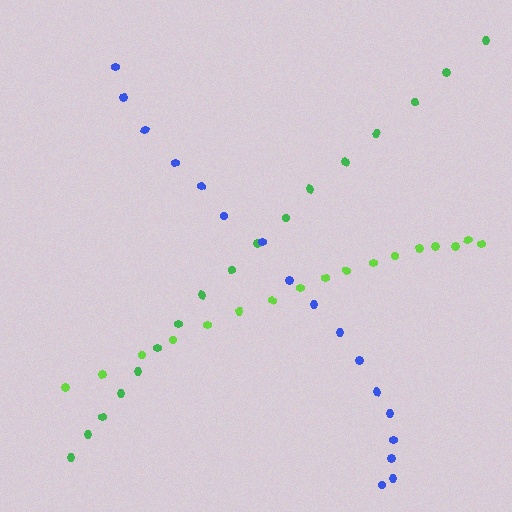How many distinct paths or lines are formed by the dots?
There are 3 distinct paths.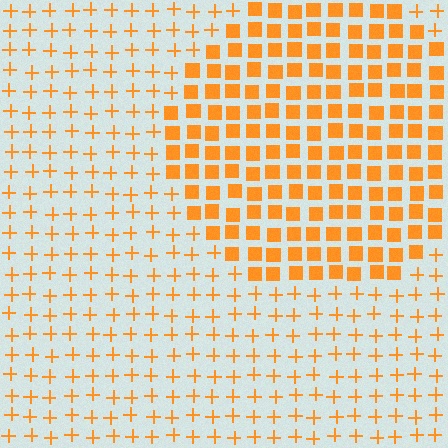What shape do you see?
I see a circle.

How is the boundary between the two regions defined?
The boundary is defined by a change in element shape: squares inside vs. plus signs outside. All elements share the same color and spacing.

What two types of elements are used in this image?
The image uses squares inside the circle region and plus signs outside it.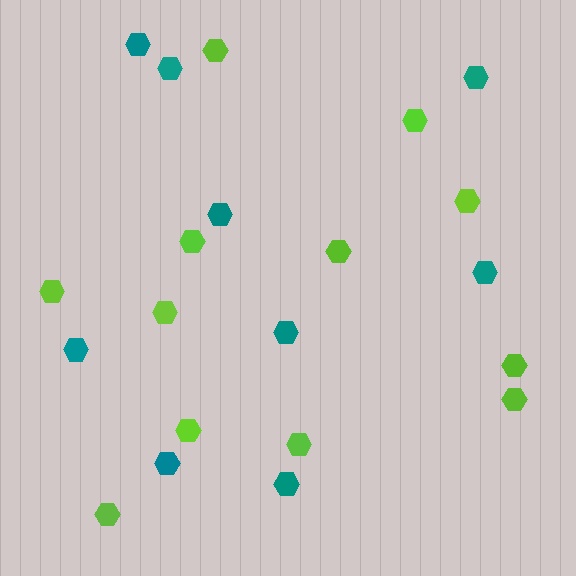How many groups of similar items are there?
There are 2 groups: one group of lime hexagons (12) and one group of teal hexagons (9).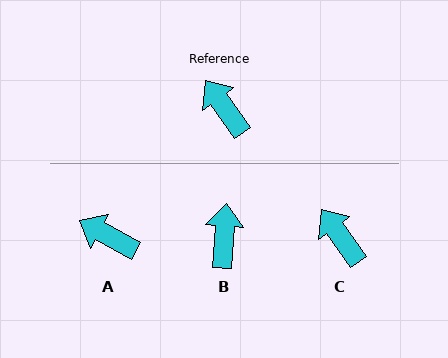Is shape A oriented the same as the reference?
No, it is off by about 26 degrees.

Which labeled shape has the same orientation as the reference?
C.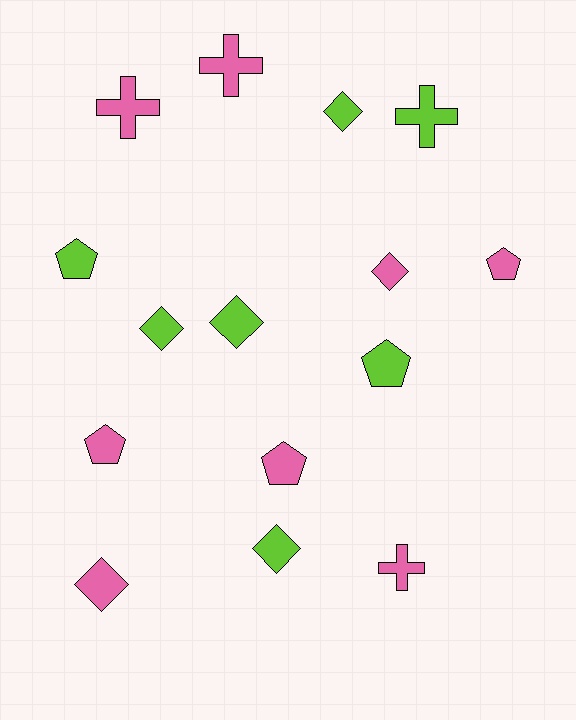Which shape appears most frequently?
Diamond, with 6 objects.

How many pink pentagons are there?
There are 3 pink pentagons.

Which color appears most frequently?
Pink, with 8 objects.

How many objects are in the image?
There are 15 objects.